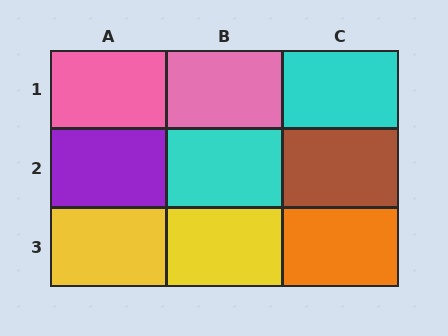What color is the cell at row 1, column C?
Cyan.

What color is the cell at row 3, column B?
Yellow.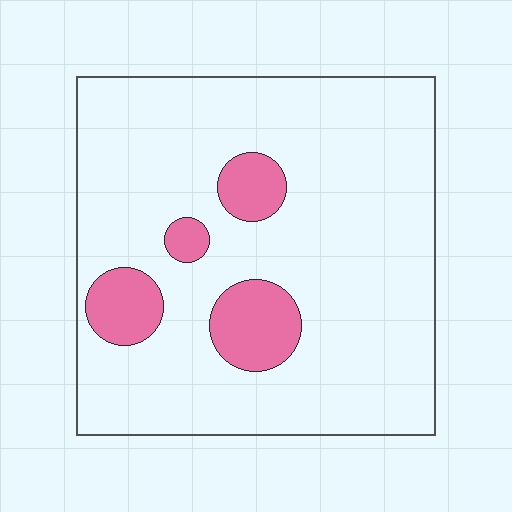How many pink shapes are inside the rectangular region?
4.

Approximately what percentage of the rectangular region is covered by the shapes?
Approximately 15%.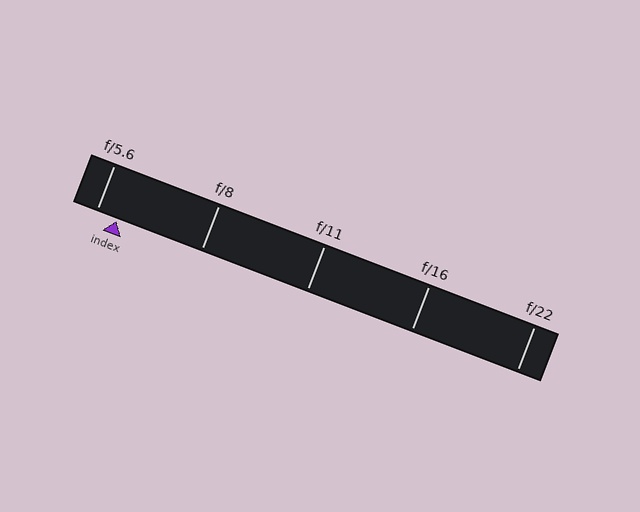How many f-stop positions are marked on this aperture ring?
There are 5 f-stop positions marked.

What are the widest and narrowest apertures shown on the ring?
The widest aperture shown is f/5.6 and the narrowest is f/22.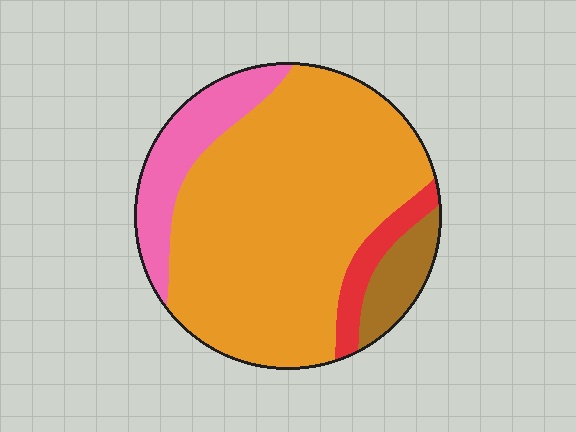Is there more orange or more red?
Orange.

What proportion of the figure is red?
Red takes up about one tenth (1/10) of the figure.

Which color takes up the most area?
Orange, at roughly 70%.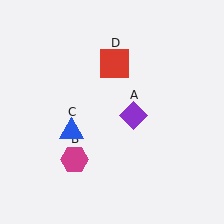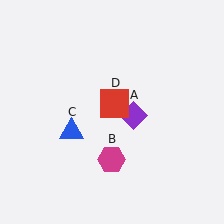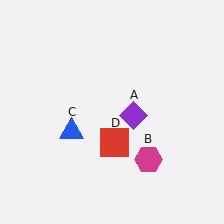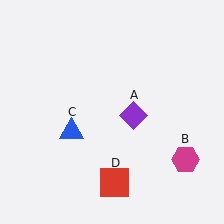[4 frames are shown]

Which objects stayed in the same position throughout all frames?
Purple diamond (object A) and blue triangle (object C) remained stationary.